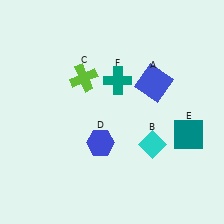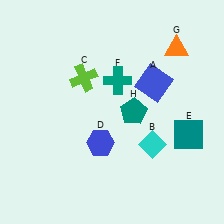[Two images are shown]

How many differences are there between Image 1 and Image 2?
There are 2 differences between the two images.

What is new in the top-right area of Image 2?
An orange triangle (G) was added in the top-right area of Image 2.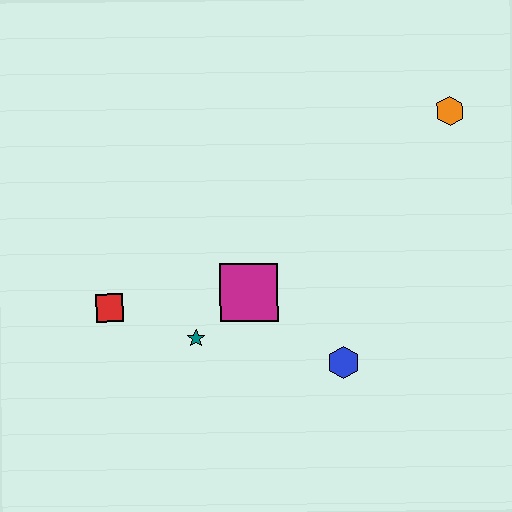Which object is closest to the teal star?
The magenta square is closest to the teal star.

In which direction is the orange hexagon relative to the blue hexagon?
The orange hexagon is above the blue hexagon.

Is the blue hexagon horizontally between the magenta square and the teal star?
No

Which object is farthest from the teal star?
The orange hexagon is farthest from the teal star.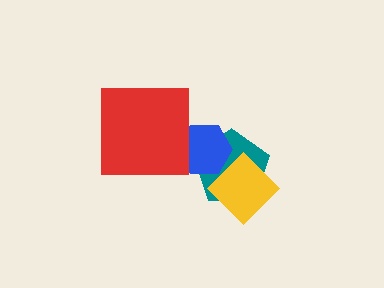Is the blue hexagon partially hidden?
Yes, it is partially covered by another shape.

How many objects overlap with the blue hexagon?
3 objects overlap with the blue hexagon.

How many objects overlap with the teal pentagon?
2 objects overlap with the teal pentagon.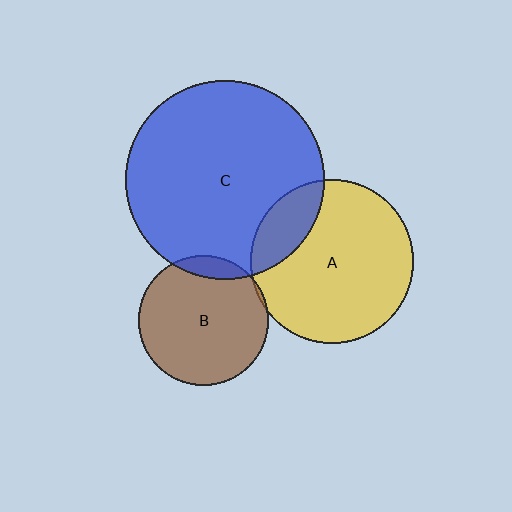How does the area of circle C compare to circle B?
Approximately 2.3 times.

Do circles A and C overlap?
Yes.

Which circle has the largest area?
Circle C (blue).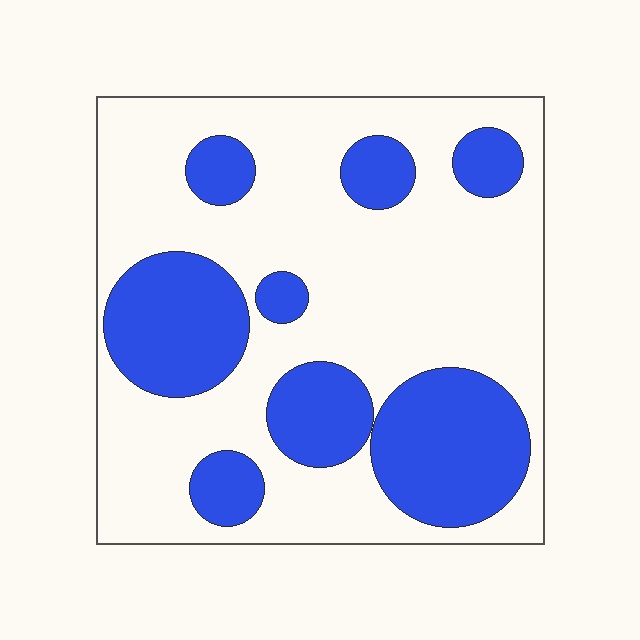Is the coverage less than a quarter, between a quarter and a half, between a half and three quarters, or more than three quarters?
Between a quarter and a half.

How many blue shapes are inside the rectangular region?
8.